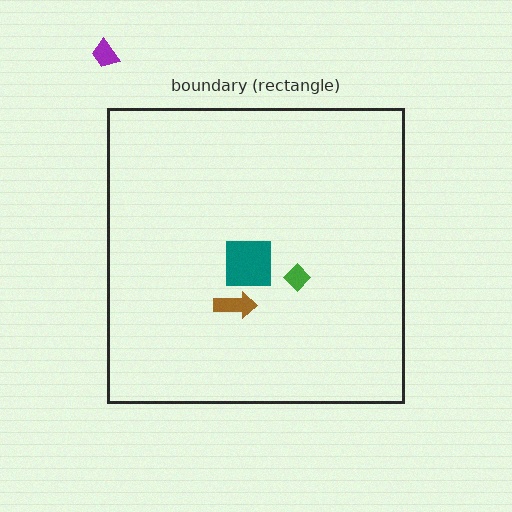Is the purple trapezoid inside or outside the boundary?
Outside.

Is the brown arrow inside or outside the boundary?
Inside.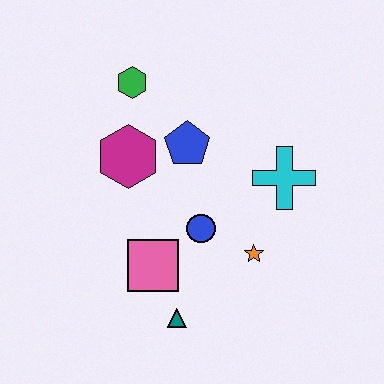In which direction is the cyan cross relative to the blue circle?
The cyan cross is to the right of the blue circle.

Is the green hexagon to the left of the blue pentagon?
Yes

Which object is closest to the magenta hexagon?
The blue pentagon is closest to the magenta hexagon.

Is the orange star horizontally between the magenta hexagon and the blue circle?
No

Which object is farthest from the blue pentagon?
The teal triangle is farthest from the blue pentagon.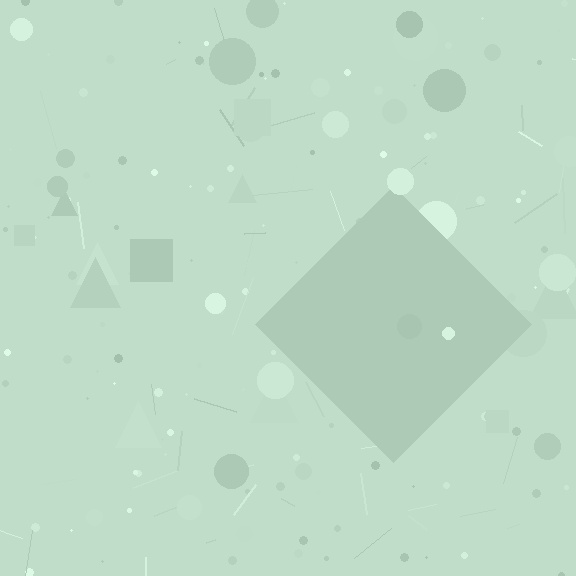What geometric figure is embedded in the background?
A diamond is embedded in the background.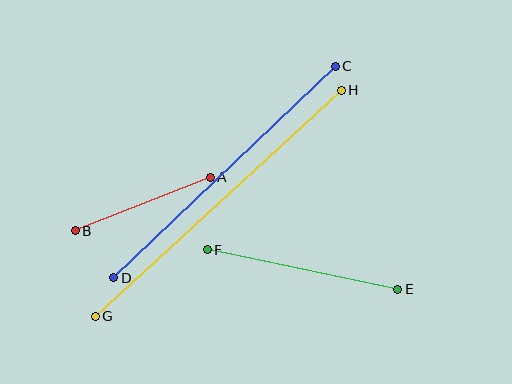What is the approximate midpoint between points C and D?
The midpoint is at approximately (224, 172) pixels.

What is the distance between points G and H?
The distance is approximately 334 pixels.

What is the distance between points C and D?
The distance is approximately 306 pixels.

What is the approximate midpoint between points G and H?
The midpoint is at approximately (218, 203) pixels.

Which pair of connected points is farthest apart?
Points G and H are farthest apart.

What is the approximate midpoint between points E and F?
The midpoint is at approximately (303, 269) pixels.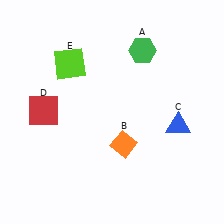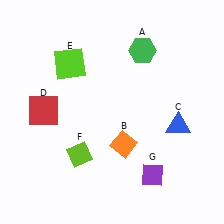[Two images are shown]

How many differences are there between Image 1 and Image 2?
There are 2 differences between the two images.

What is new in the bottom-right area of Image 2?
A purple diamond (G) was added in the bottom-right area of Image 2.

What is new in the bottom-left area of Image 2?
A lime diamond (F) was added in the bottom-left area of Image 2.